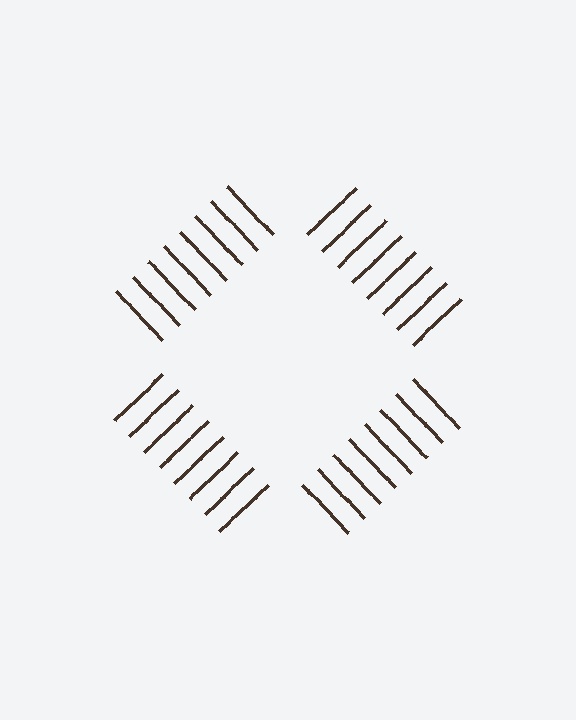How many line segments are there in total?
32 — 8 along each of the 4 edges.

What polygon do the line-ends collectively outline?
An illusory square — the line segments terminate on its edges but no continuous stroke is drawn.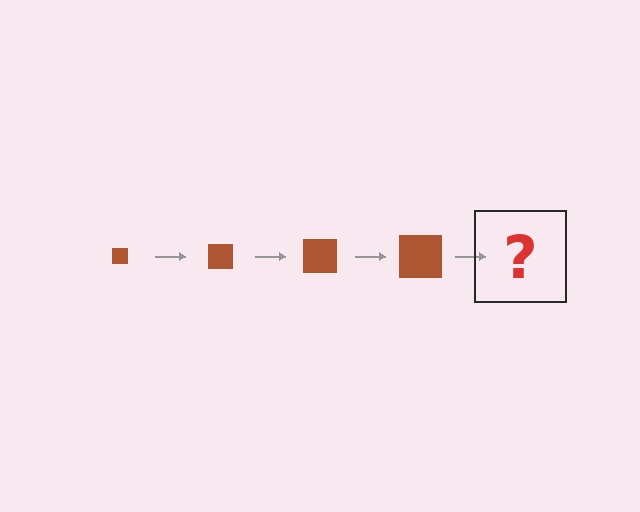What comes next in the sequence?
The next element should be a brown square, larger than the previous one.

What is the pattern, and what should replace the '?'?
The pattern is that the square gets progressively larger each step. The '?' should be a brown square, larger than the previous one.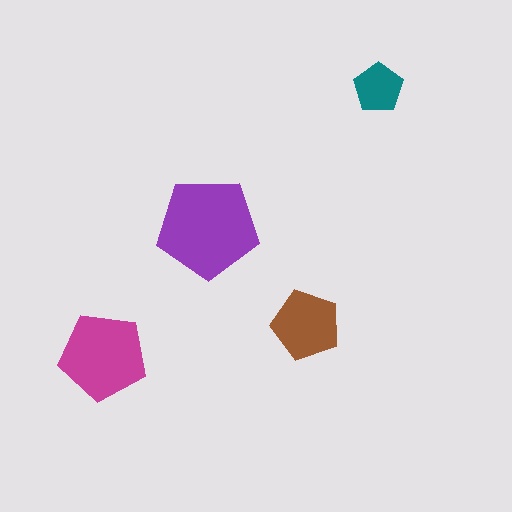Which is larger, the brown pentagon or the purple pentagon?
The purple one.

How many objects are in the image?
There are 4 objects in the image.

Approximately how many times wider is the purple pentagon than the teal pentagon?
About 2 times wider.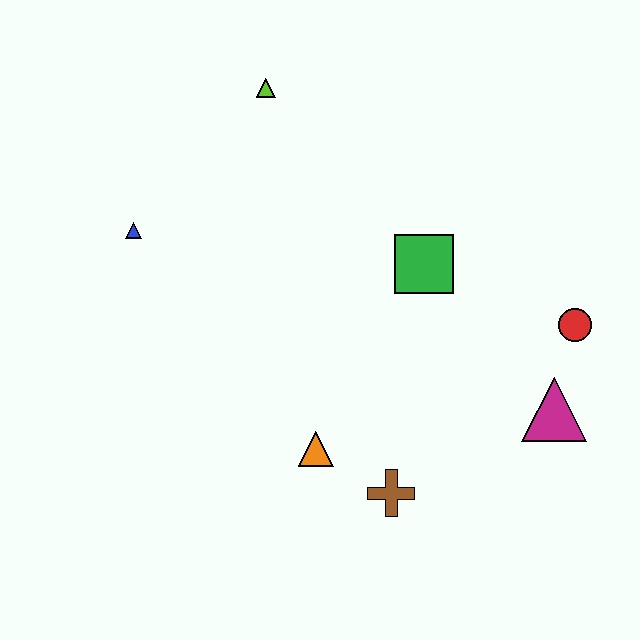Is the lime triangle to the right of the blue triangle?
Yes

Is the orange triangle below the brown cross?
No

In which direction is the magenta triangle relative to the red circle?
The magenta triangle is below the red circle.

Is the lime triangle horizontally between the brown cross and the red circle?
No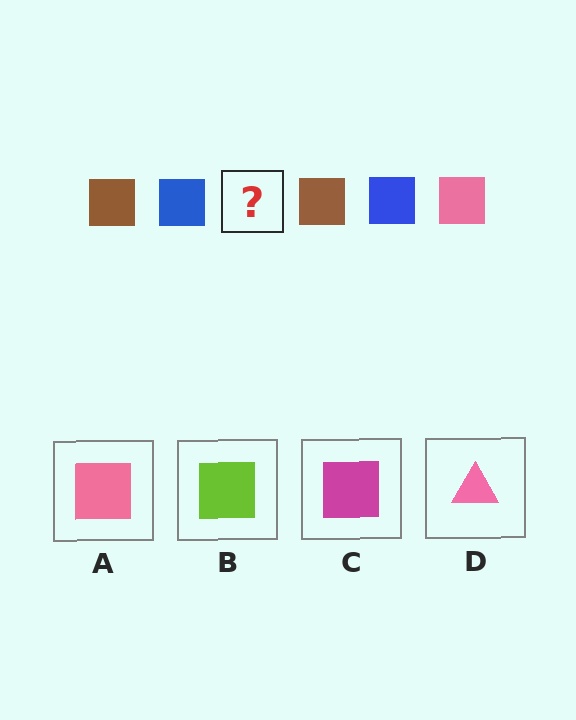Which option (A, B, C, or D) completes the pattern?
A.